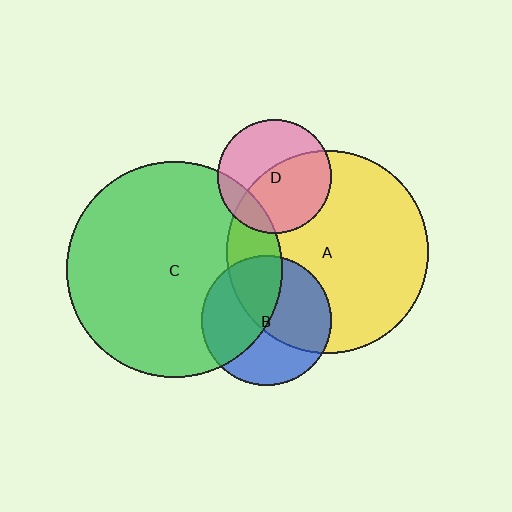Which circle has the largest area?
Circle C (green).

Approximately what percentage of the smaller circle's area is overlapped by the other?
Approximately 55%.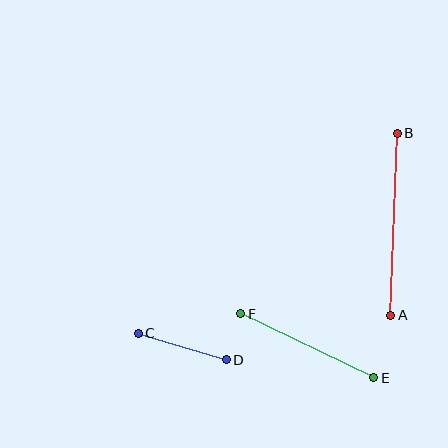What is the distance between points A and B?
The distance is approximately 182 pixels.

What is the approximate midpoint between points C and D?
The midpoint is at approximately (182, 347) pixels.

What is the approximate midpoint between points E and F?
The midpoint is at approximately (307, 346) pixels.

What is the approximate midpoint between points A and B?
The midpoint is at approximately (394, 224) pixels.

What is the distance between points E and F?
The distance is approximately 147 pixels.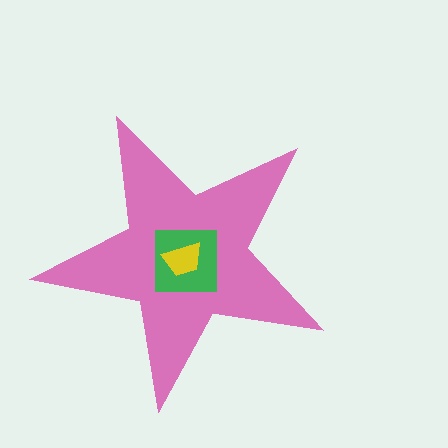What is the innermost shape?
The yellow trapezoid.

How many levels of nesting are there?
3.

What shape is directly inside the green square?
The yellow trapezoid.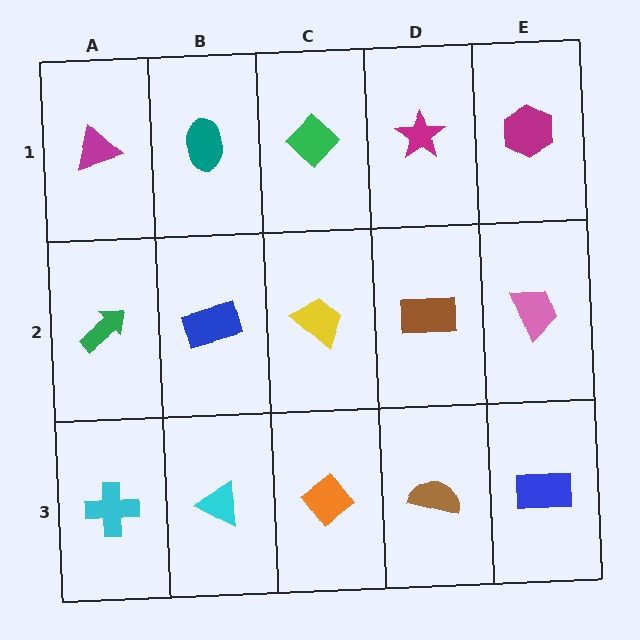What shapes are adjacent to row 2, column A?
A magenta triangle (row 1, column A), a cyan cross (row 3, column A), a blue rectangle (row 2, column B).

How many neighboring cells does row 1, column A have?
2.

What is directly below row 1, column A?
A green arrow.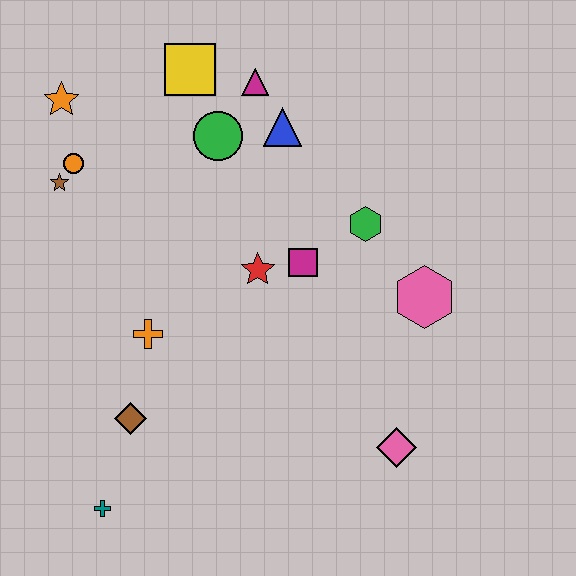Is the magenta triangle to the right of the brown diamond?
Yes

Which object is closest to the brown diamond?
The orange cross is closest to the brown diamond.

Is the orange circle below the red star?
No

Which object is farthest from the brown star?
The pink diamond is farthest from the brown star.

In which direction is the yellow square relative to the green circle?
The yellow square is above the green circle.